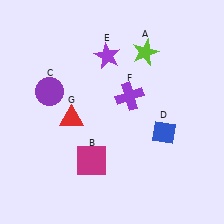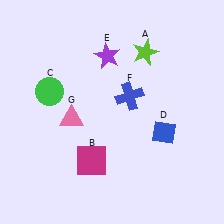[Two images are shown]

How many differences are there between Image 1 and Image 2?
There are 3 differences between the two images.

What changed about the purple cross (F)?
In Image 1, F is purple. In Image 2, it changed to blue.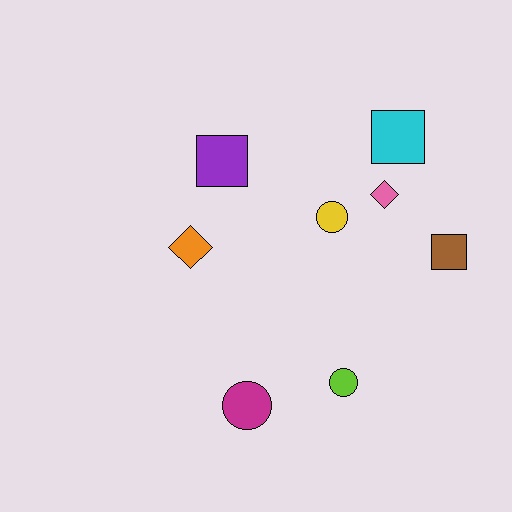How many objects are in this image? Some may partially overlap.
There are 8 objects.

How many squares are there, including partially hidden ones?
There are 3 squares.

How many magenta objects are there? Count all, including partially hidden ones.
There is 1 magenta object.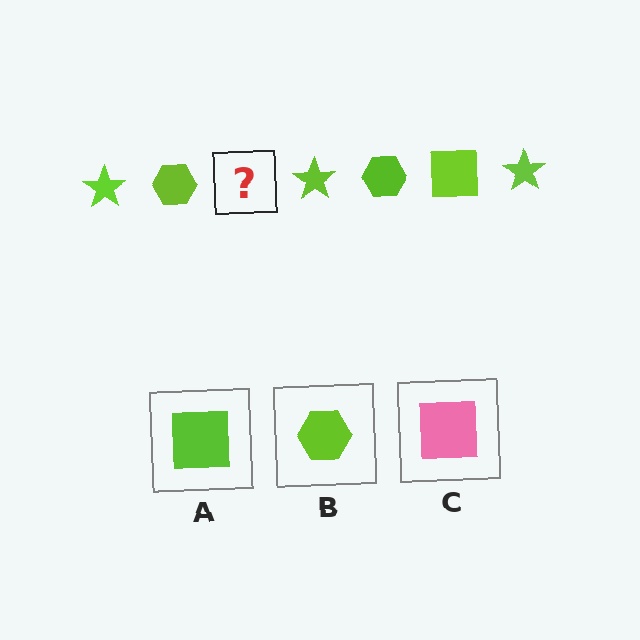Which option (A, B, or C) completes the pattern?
A.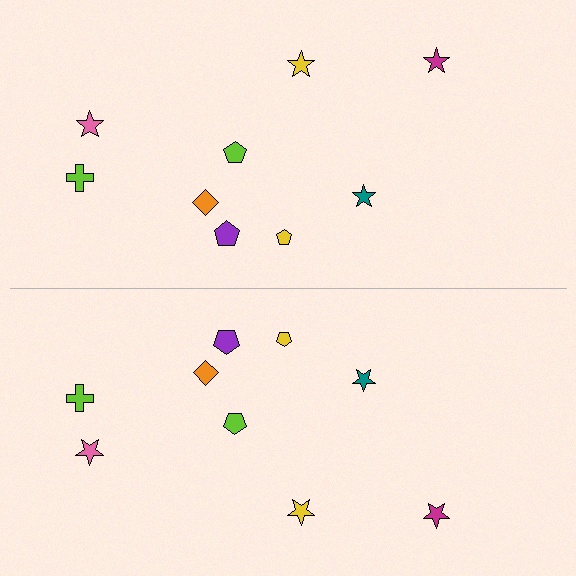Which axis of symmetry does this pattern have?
The pattern has a horizontal axis of symmetry running through the center of the image.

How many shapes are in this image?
There are 18 shapes in this image.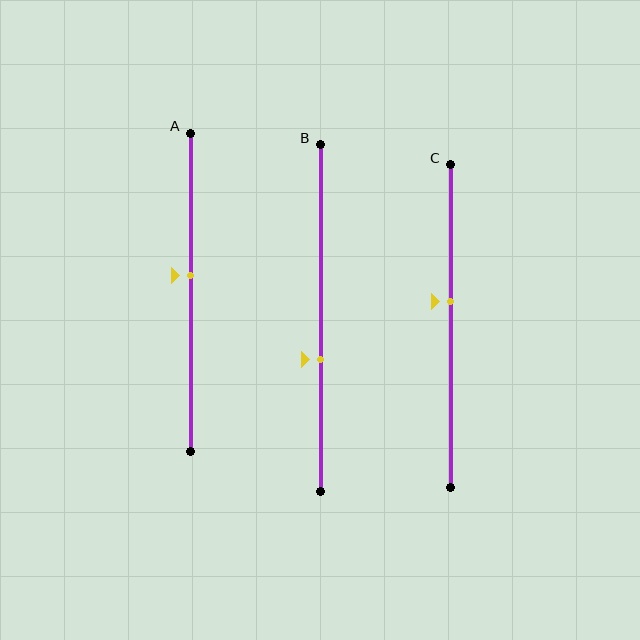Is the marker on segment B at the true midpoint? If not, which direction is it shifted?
No, the marker on segment B is shifted downward by about 12% of the segment length.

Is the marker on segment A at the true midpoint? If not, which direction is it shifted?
No, the marker on segment A is shifted upward by about 5% of the segment length.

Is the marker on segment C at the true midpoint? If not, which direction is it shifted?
No, the marker on segment C is shifted upward by about 8% of the segment length.